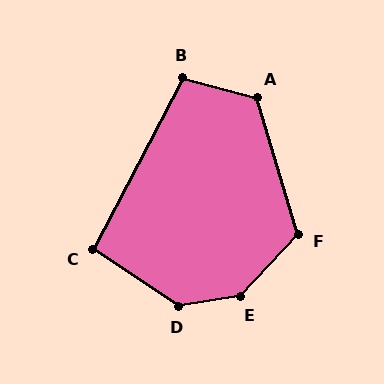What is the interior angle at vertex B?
Approximately 103 degrees (obtuse).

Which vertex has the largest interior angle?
E, at approximately 143 degrees.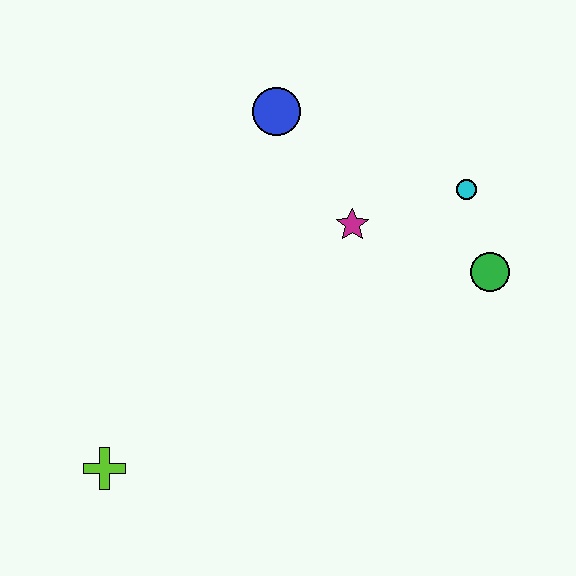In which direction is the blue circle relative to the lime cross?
The blue circle is above the lime cross.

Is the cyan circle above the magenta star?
Yes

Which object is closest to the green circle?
The cyan circle is closest to the green circle.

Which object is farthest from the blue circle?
The lime cross is farthest from the blue circle.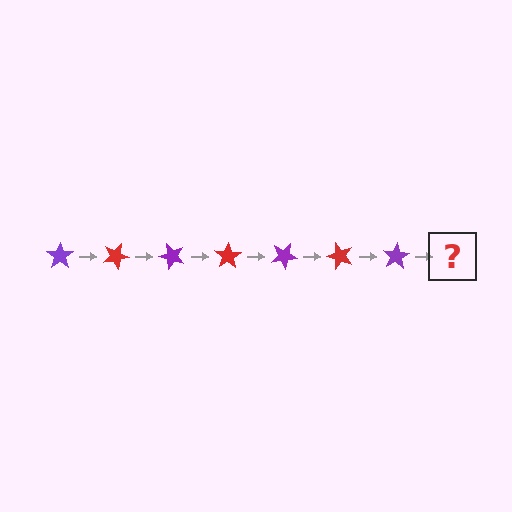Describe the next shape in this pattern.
It should be a red star, rotated 175 degrees from the start.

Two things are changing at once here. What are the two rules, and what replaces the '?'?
The two rules are that it rotates 25 degrees each step and the color cycles through purple and red. The '?' should be a red star, rotated 175 degrees from the start.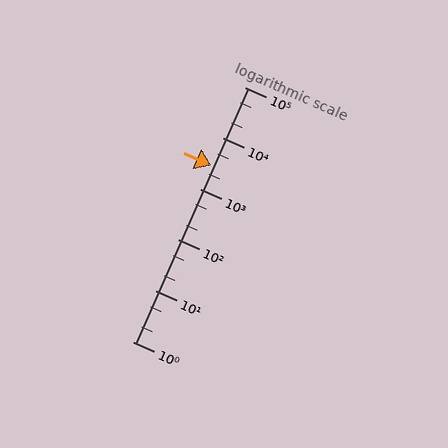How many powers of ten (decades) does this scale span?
The scale spans 5 decades, from 1 to 100000.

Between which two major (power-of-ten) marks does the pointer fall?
The pointer is between 1000 and 10000.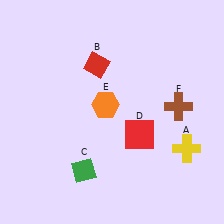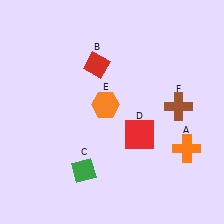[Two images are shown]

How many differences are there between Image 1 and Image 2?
There is 1 difference between the two images.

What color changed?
The cross (A) changed from yellow in Image 1 to orange in Image 2.